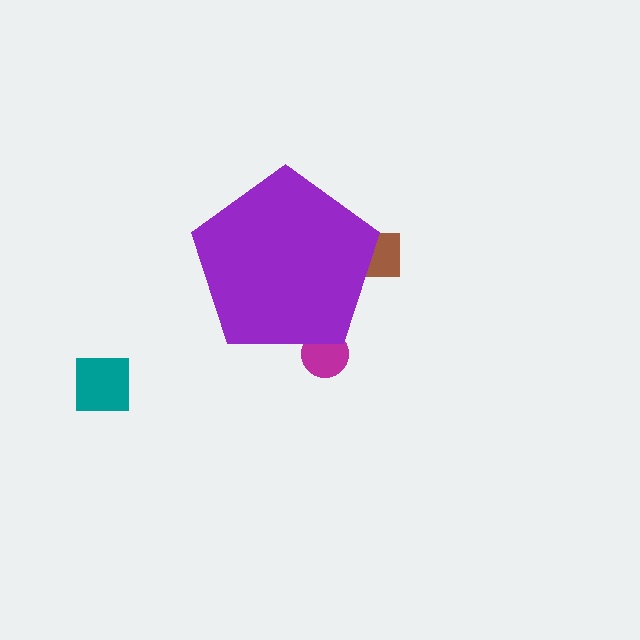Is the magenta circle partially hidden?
Yes, the magenta circle is partially hidden behind the purple pentagon.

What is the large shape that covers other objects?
A purple pentagon.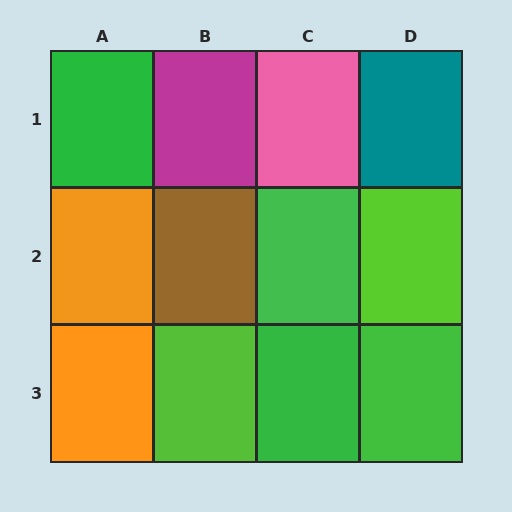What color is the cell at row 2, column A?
Orange.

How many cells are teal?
1 cell is teal.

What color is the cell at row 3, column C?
Green.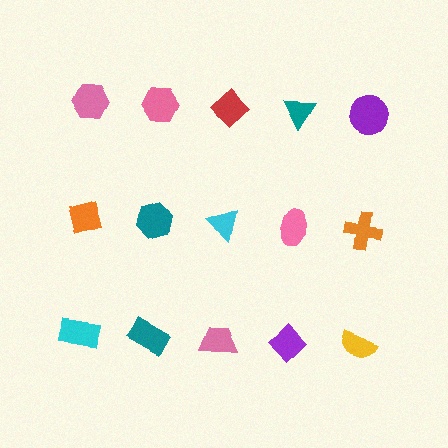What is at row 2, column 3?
A cyan triangle.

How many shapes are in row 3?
5 shapes.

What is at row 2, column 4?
A pink ellipse.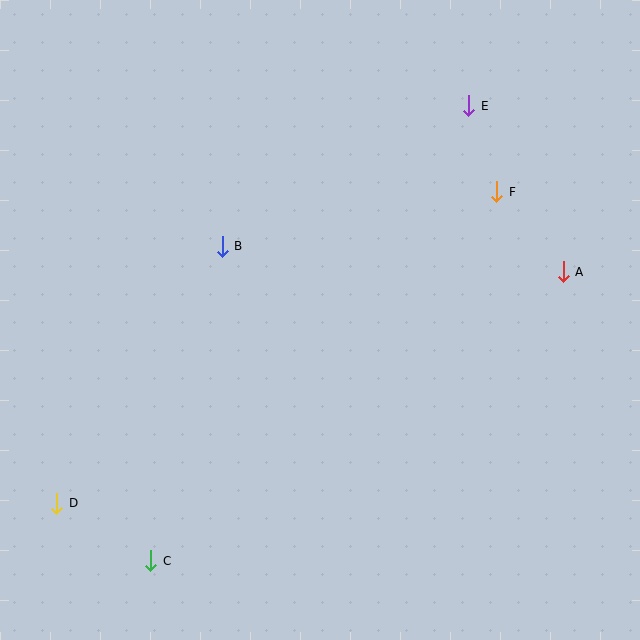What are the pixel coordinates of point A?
Point A is at (563, 272).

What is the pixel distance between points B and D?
The distance between B and D is 305 pixels.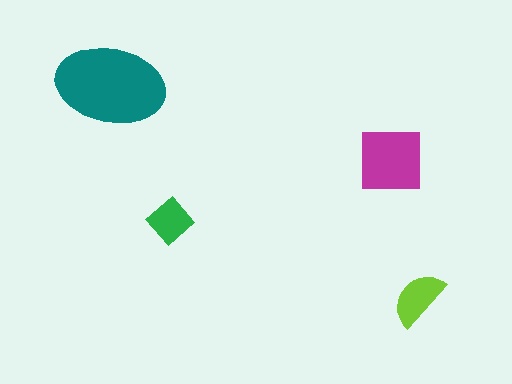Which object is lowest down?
The lime semicircle is bottommost.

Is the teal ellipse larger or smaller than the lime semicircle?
Larger.